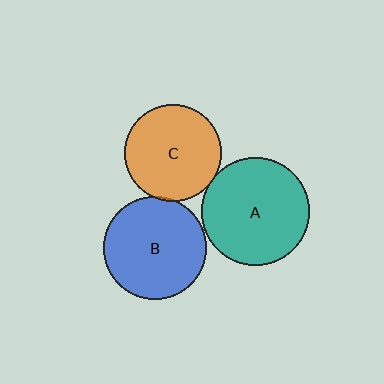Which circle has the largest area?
Circle A (teal).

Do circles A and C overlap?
Yes.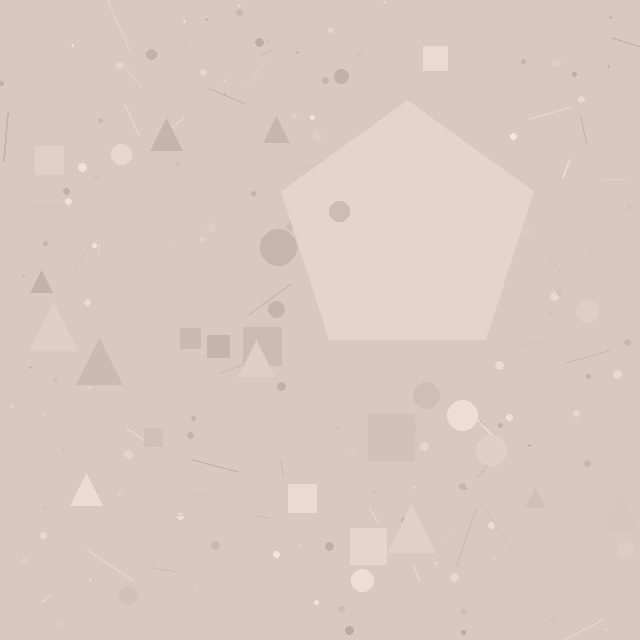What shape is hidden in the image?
A pentagon is hidden in the image.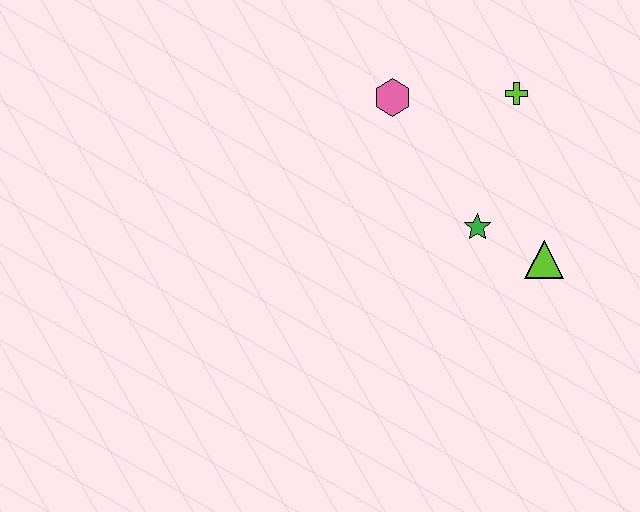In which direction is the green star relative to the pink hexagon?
The green star is below the pink hexagon.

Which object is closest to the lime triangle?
The green star is closest to the lime triangle.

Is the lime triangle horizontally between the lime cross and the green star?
No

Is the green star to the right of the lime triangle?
No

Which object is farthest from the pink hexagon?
The lime triangle is farthest from the pink hexagon.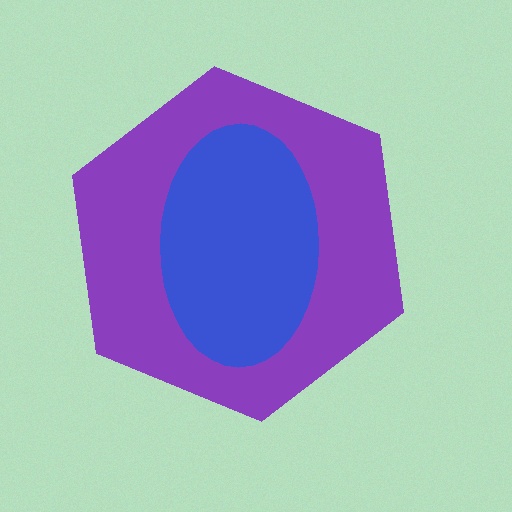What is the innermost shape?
The blue ellipse.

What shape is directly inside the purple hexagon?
The blue ellipse.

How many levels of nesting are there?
2.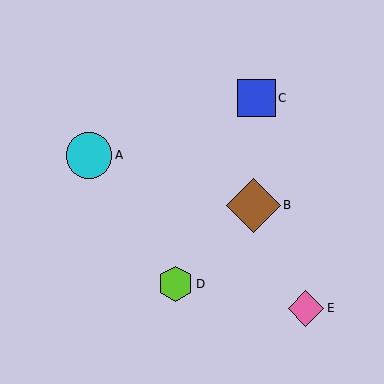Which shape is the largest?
The brown diamond (labeled B) is the largest.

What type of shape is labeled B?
Shape B is a brown diamond.